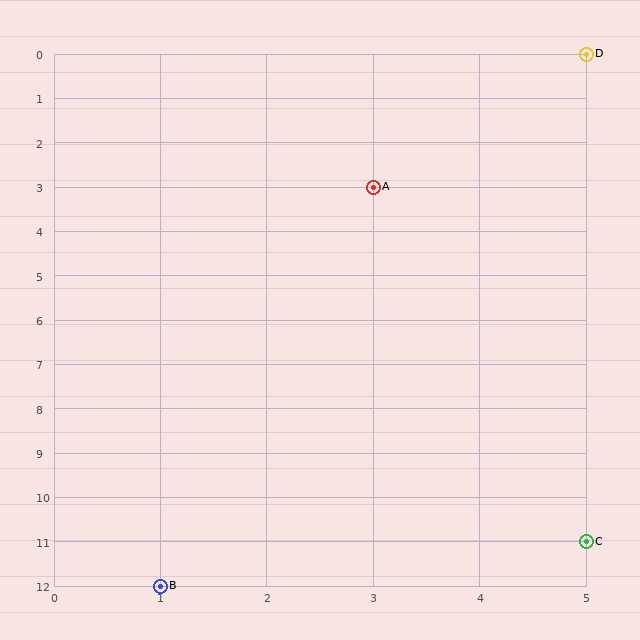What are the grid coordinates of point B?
Point B is at grid coordinates (1, 12).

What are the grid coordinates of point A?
Point A is at grid coordinates (3, 3).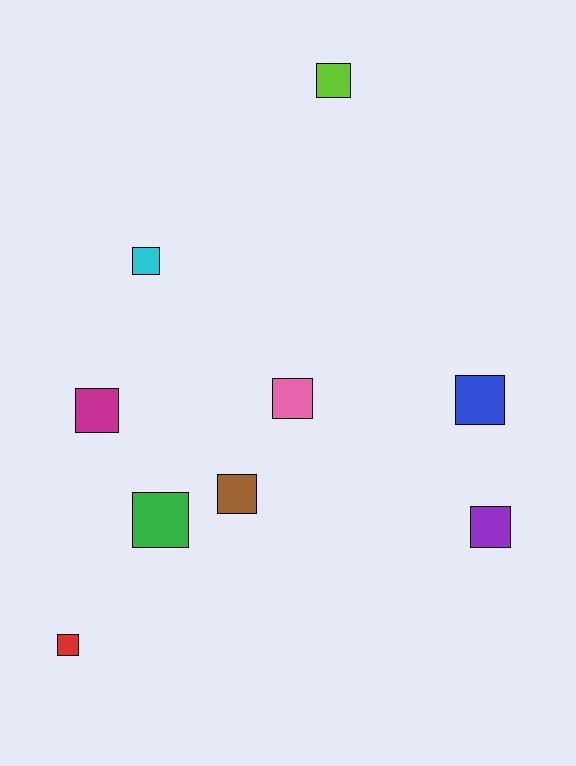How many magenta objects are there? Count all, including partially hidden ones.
There is 1 magenta object.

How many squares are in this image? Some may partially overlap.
There are 9 squares.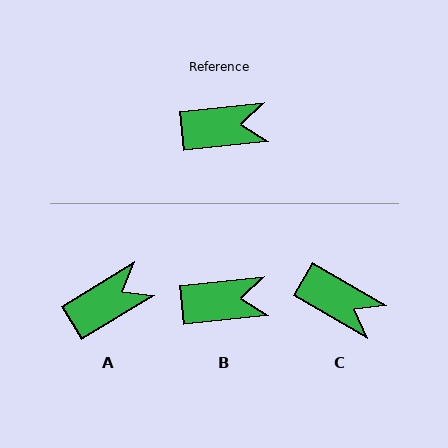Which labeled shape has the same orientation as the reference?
B.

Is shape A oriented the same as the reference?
No, it is off by about 25 degrees.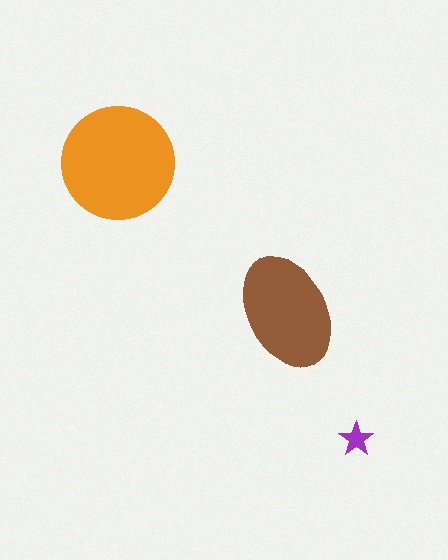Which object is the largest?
The orange circle.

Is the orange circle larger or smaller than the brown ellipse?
Larger.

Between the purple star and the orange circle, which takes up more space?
The orange circle.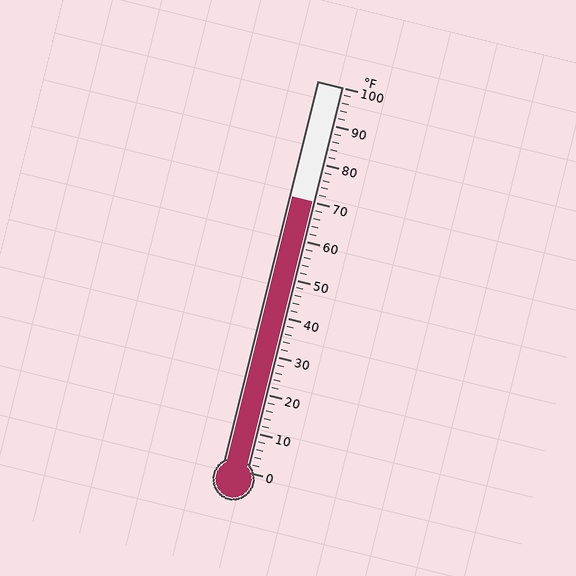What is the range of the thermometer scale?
The thermometer scale ranges from 0°F to 100°F.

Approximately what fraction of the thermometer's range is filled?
The thermometer is filled to approximately 70% of its range.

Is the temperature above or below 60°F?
The temperature is above 60°F.